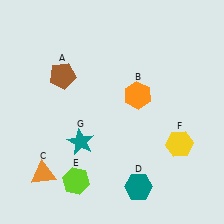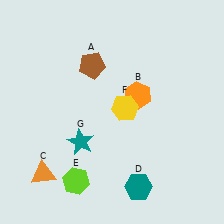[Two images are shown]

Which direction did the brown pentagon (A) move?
The brown pentagon (A) moved right.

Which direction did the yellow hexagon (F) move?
The yellow hexagon (F) moved left.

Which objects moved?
The objects that moved are: the brown pentagon (A), the yellow hexagon (F).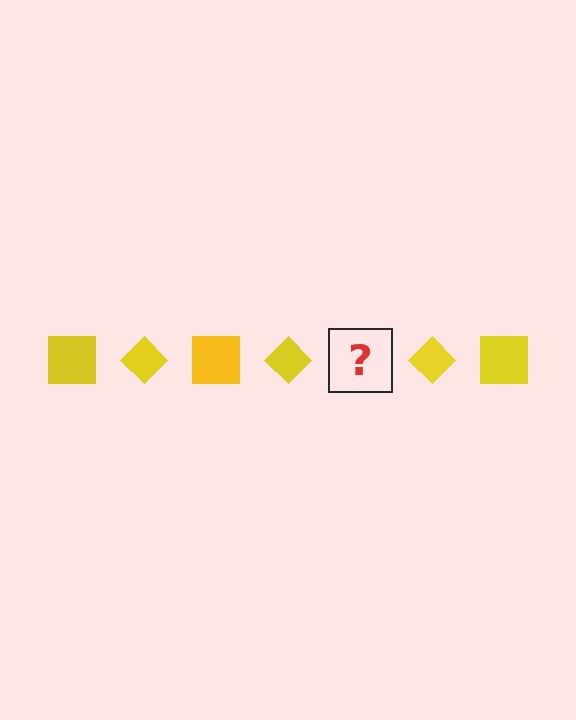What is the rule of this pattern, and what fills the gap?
The rule is that the pattern cycles through square, diamond shapes in yellow. The gap should be filled with a yellow square.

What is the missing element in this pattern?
The missing element is a yellow square.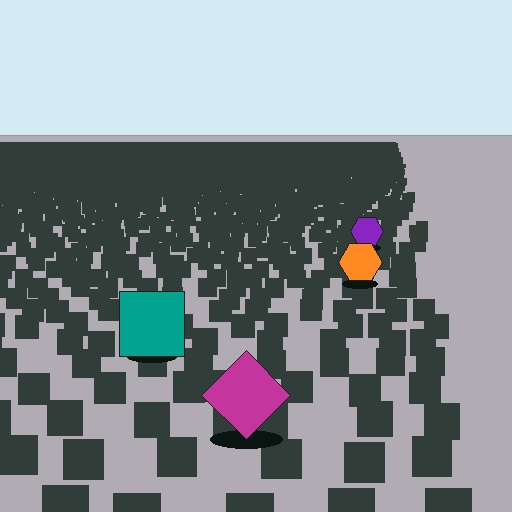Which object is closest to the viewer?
The magenta diamond is closest. The texture marks near it are larger and more spread out.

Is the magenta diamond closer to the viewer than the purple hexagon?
Yes. The magenta diamond is closer — you can tell from the texture gradient: the ground texture is coarser near it.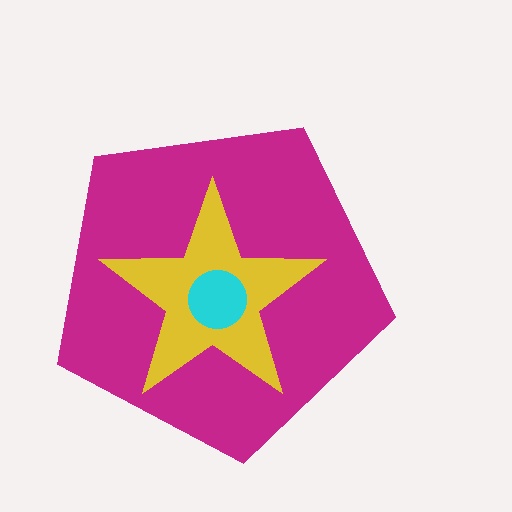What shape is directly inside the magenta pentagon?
The yellow star.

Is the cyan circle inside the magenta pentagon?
Yes.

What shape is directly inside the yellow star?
The cyan circle.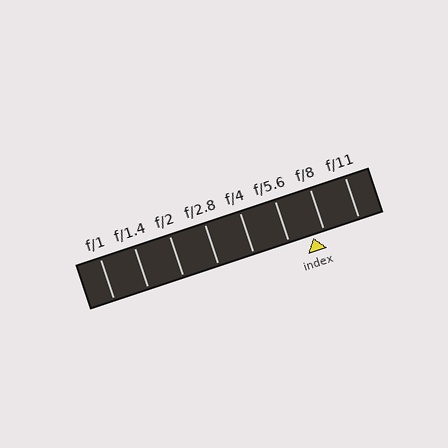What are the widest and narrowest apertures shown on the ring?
The widest aperture shown is f/1 and the narrowest is f/11.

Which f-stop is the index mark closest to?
The index mark is closest to f/8.